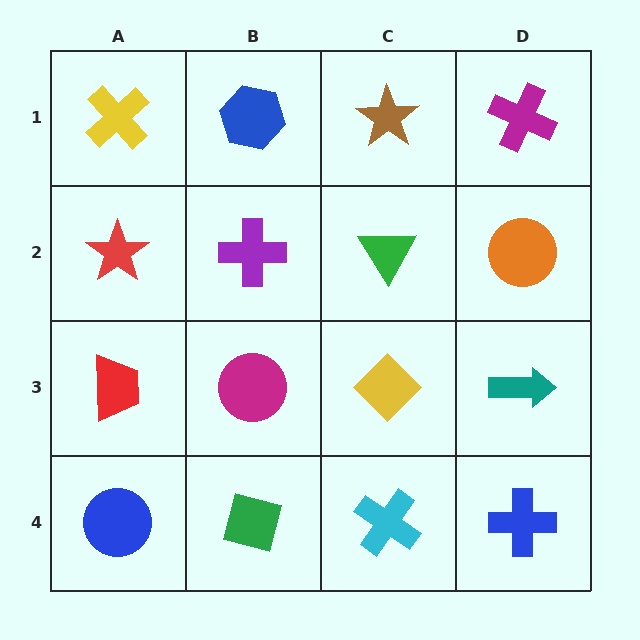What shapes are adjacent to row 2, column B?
A blue hexagon (row 1, column B), a magenta circle (row 3, column B), a red star (row 2, column A), a green triangle (row 2, column C).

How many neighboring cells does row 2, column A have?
3.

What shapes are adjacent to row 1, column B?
A purple cross (row 2, column B), a yellow cross (row 1, column A), a brown star (row 1, column C).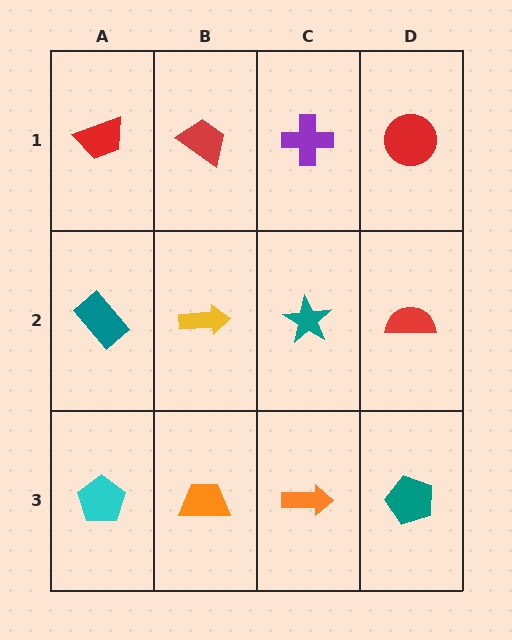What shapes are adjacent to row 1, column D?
A red semicircle (row 2, column D), a purple cross (row 1, column C).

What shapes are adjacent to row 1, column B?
A yellow arrow (row 2, column B), a red trapezoid (row 1, column A), a purple cross (row 1, column C).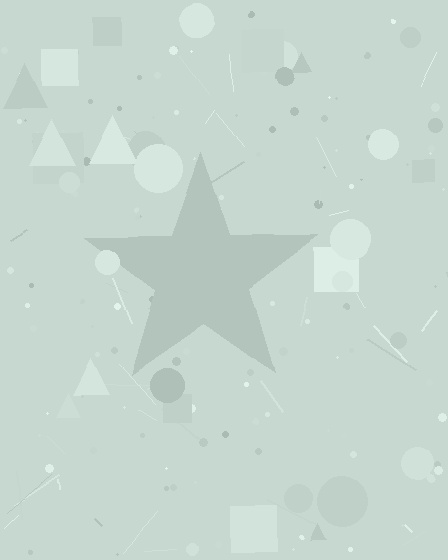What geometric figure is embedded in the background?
A star is embedded in the background.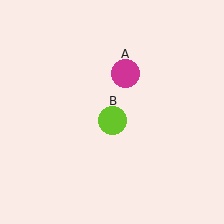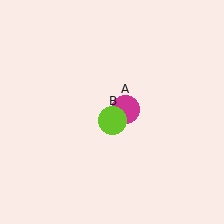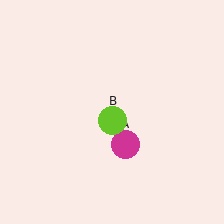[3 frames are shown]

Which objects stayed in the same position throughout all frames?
Lime circle (object B) remained stationary.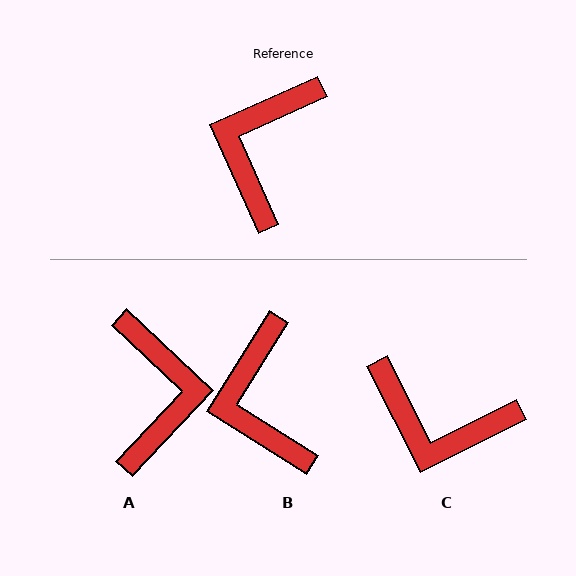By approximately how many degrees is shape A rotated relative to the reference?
Approximately 157 degrees clockwise.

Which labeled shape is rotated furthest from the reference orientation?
A, about 157 degrees away.